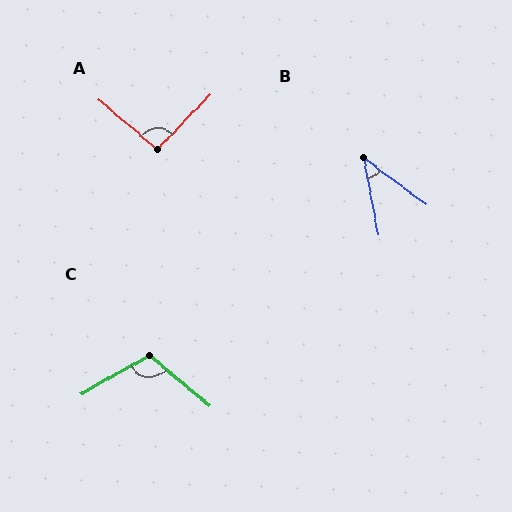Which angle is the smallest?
B, at approximately 43 degrees.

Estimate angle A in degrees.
Approximately 95 degrees.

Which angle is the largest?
C, at approximately 110 degrees.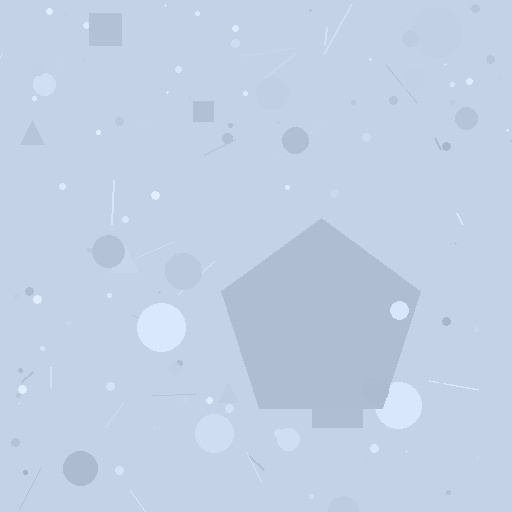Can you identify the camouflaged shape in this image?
The camouflaged shape is a pentagon.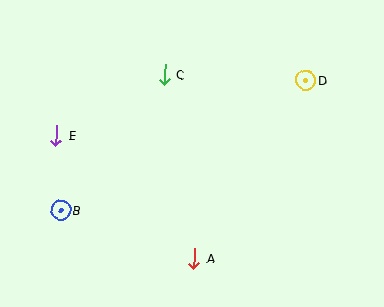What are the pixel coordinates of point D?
Point D is at (306, 80).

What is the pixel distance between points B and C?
The distance between B and C is 171 pixels.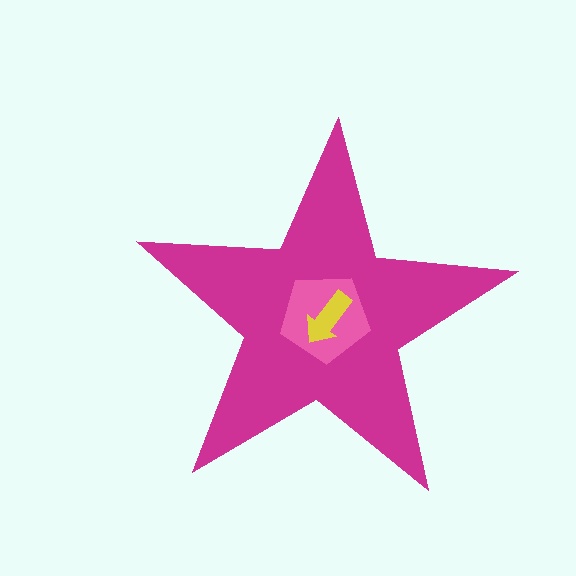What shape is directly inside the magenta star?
The pink pentagon.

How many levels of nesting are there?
3.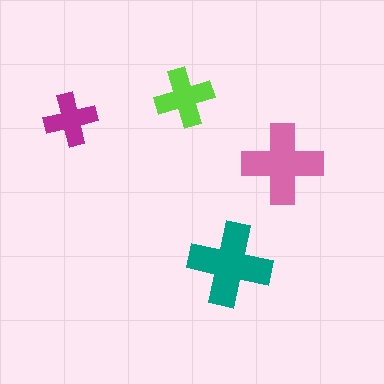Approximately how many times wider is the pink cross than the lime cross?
About 1.5 times wider.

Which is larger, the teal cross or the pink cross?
The teal one.